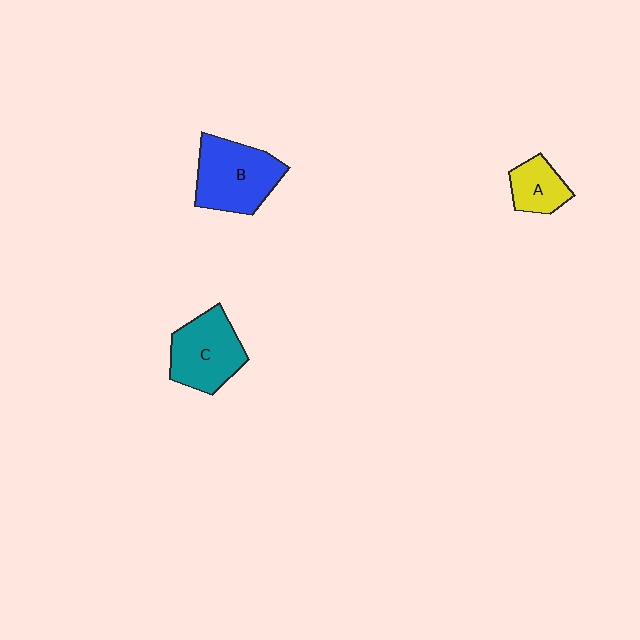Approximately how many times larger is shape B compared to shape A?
Approximately 2.0 times.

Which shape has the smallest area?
Shape A (yellow).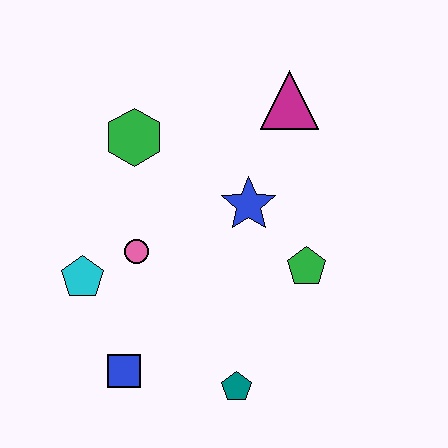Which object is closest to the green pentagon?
The blue star is closest to the green pentagon.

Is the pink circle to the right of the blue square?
Yes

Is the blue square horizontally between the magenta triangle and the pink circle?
No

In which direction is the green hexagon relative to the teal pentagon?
The green hexagon is above the teal pentagon.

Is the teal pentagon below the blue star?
Yes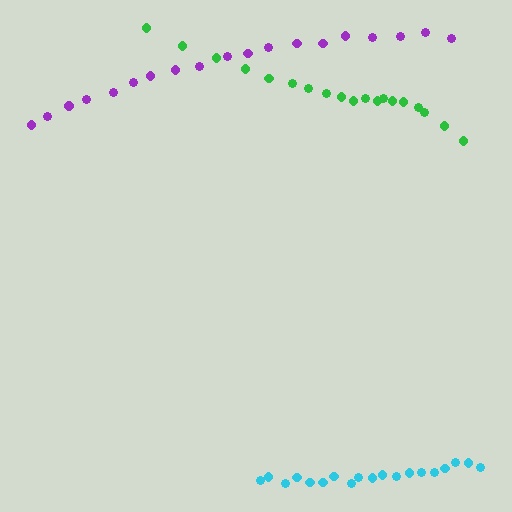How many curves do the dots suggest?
There are 3 distinct paths.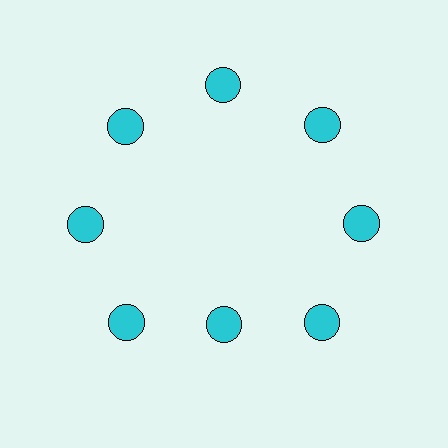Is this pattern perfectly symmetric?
No. The 8 cyan circles are arranged in a ring, but one element near the 6 o'clock position is pulled inward toward the center, breaking the 8-fold rotational symmetry.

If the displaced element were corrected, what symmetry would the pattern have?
It would have 8-fold rotational symmetry — the pattern would map onto itself every 45 degrees.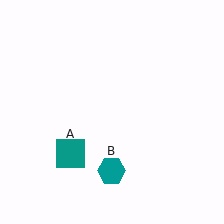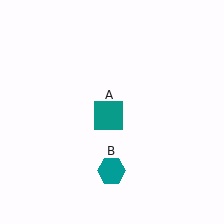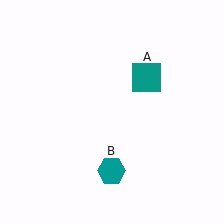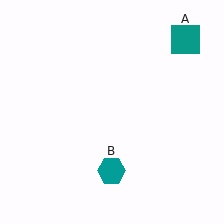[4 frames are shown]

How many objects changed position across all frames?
1 object changed position: teal square (object A).